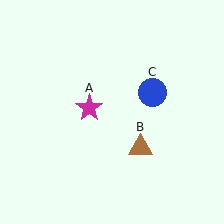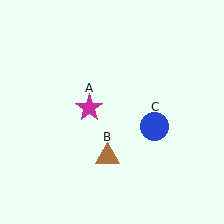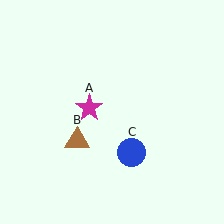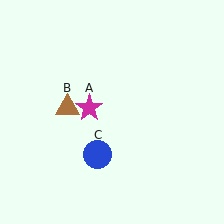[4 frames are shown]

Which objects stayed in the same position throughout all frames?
Magenta star (object A) remained stationary.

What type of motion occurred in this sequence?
The brown triangle (object B), blue circle (object C) rotated clockwise around the center of the scene.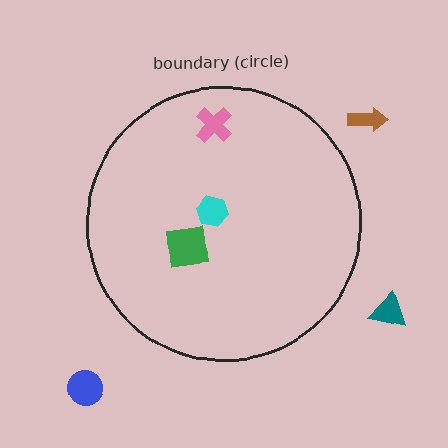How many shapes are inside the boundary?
3 inside, 3 outside.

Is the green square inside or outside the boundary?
Inside.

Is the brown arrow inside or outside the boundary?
Outside.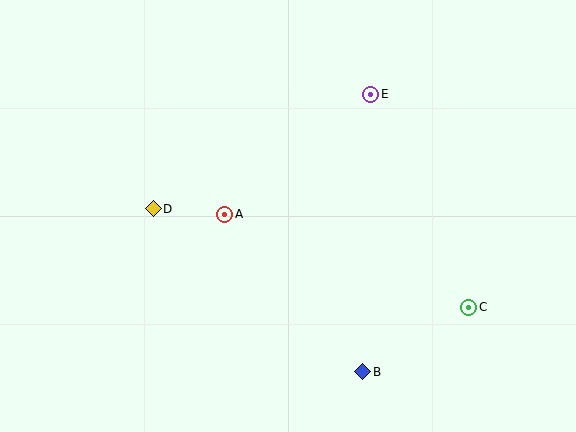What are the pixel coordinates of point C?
Point C is at (469, 307).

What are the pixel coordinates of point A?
Point A is at (225, 214).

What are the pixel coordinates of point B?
Point B is at (363, 372).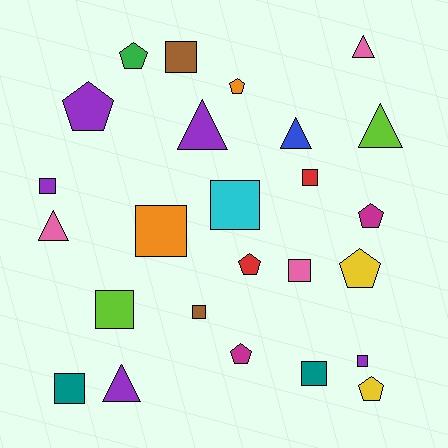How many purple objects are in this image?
There are 5 purple objects.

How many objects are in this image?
There are 25 objects.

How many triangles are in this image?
There are 6 triangles.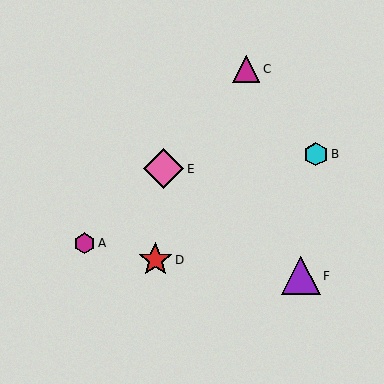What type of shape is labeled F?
Shape F is a purple triangle.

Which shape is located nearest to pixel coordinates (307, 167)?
The cyan hexagon (labeled B) at (316, 154) is nearest to that location.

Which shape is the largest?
The pink diamond (labeled E) is the largest.